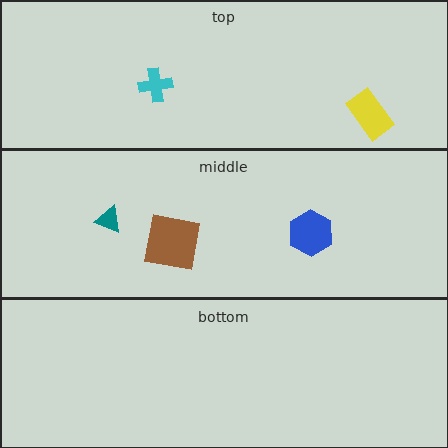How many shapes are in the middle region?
3.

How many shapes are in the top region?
2.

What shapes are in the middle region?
The blue hexagon, the teal triangle, the brown square.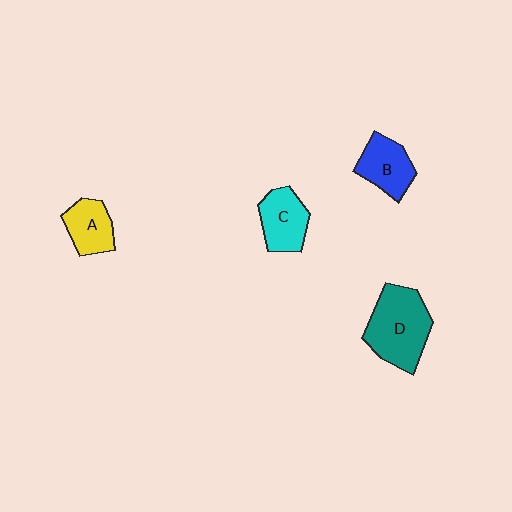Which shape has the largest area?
Shape D (teal).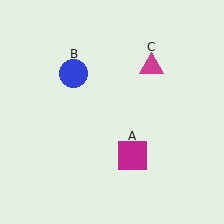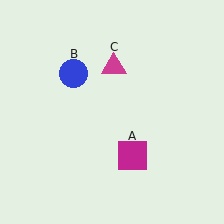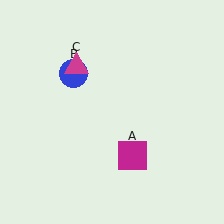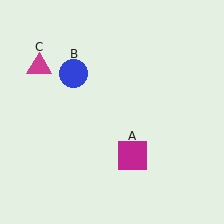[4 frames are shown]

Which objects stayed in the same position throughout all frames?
Magenta square (object A) and blue circle (object B) remained stationary.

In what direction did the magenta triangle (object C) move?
The magenta triangle (object C) moved left.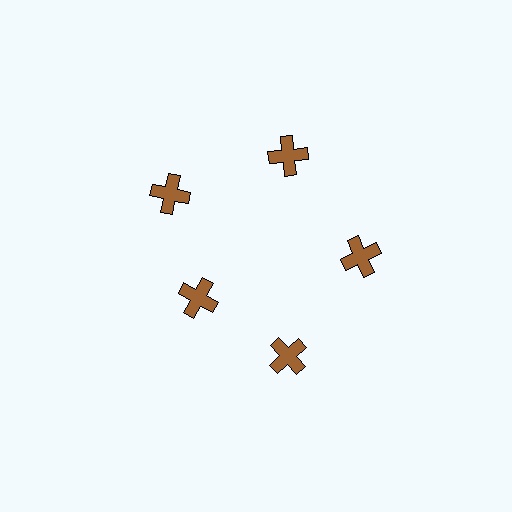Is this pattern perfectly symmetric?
No. The 5 brown crosses are arranged in a ring, but one element near the 8 o'clock position is pulled inward toward the center, breaking the 5-fold rotational symmetry.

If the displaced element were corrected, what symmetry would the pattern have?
It would have 5-fold rotational symmetry — the pattern would map onto itself every 72 degrees.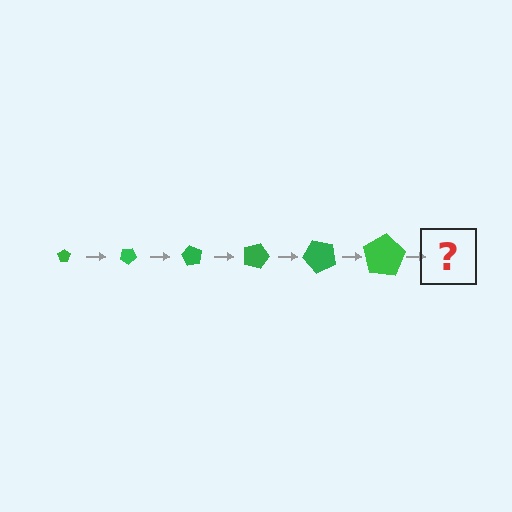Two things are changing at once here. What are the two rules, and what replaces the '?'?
The two rules are that the pentagon grows larger each step and it rotates 30 degrees each step. The '?' should be a pentagon, larger than the previous one and rotated 180 degrees from the start.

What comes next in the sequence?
The next element should be a pentagon, larger than the previous one and rotated 180 degrees from the start.